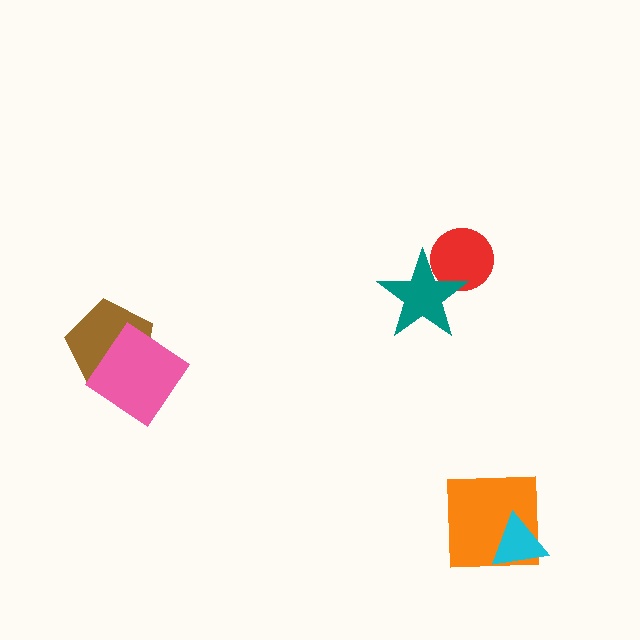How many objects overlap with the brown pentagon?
1 object overlaps with the brown pentagon.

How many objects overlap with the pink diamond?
1 object overlaps with the pink diamond.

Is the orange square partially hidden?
Yes, it is partially covered by another shape.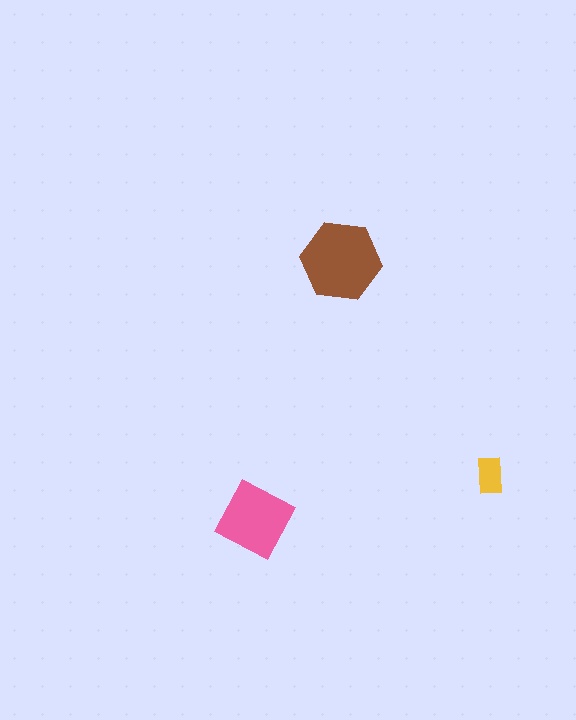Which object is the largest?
The brown hexagon.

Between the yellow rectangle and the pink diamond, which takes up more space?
The pink diamond.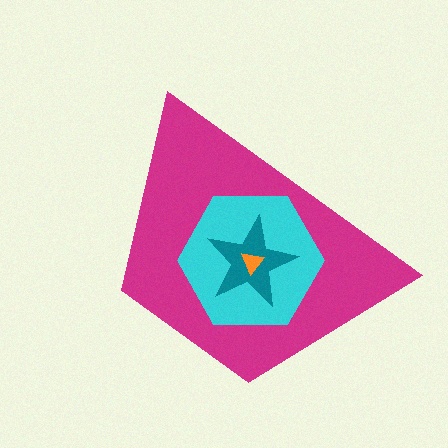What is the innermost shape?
The orange triangle.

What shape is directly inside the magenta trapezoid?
The cyan hexagon.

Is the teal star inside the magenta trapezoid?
Yes.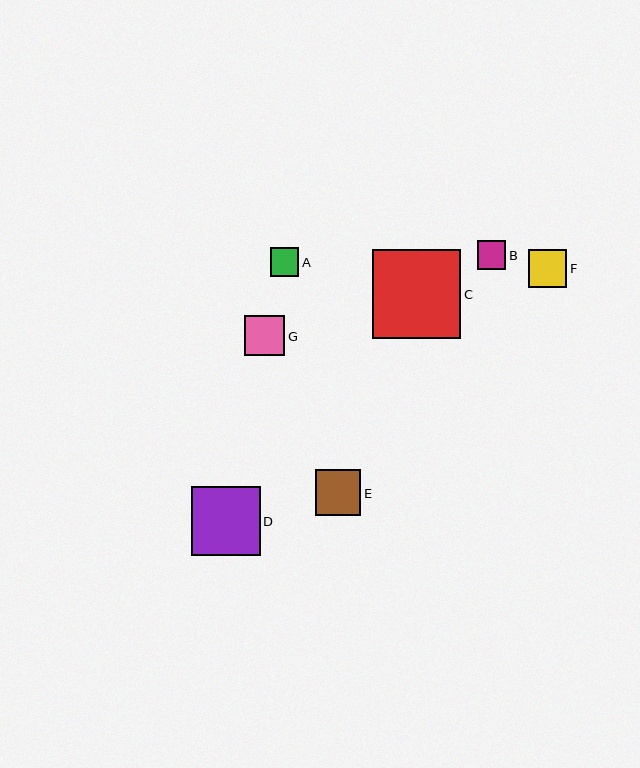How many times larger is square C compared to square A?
Square C is approximately 3.1 times the size of square A.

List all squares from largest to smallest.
From largest to smallest: C, D, E, G, F, A, B.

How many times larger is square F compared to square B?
Square F is approximately 1.3 times the size of square B.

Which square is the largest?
Square C is the largest with a size of approximately 89 pixels.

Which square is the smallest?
Square B is the smallest with a size of approximately 28 pixels.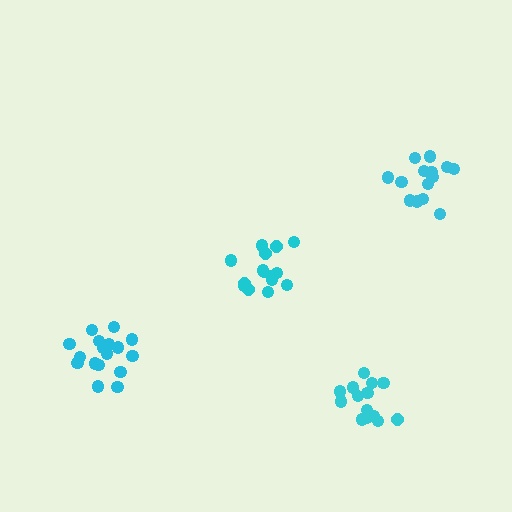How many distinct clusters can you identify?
There are 4 distinct clusters.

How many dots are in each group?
Group 1: 14 dots, Group 2: 15 dots, Group 3: 18 dots, Group 4: 14 dots (61 total).